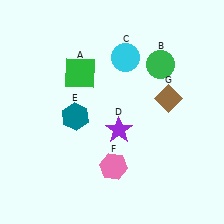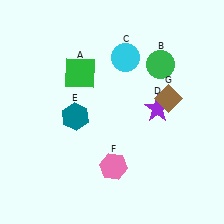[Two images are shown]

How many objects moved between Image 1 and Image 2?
1 object moved between the two images.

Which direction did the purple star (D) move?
The purple star (D) moved right.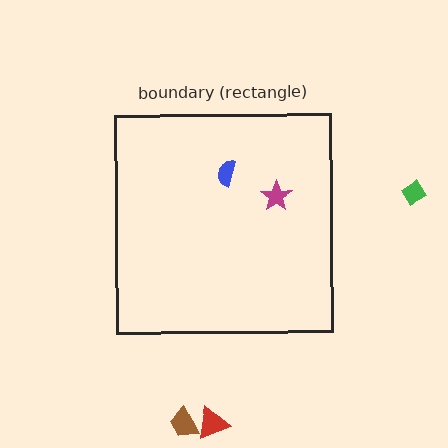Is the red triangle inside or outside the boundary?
Outside.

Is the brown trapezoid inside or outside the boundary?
Outside.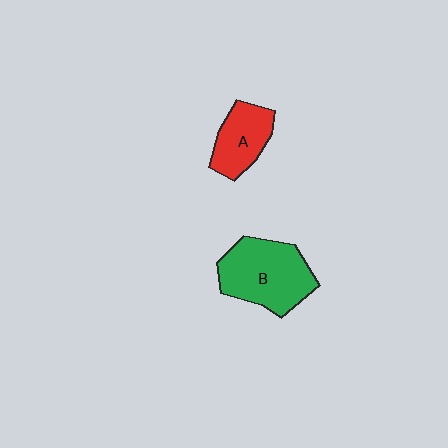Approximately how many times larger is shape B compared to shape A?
Approximately 1.6 times.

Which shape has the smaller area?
Shape A (red).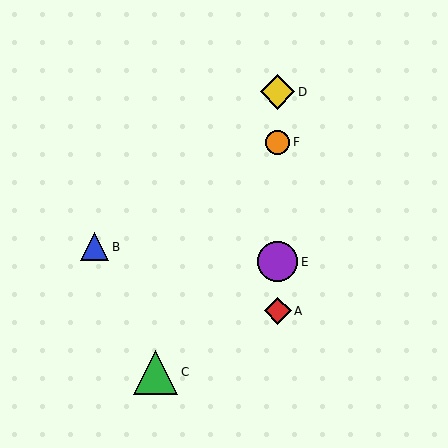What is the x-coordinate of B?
Object B is at x≈95.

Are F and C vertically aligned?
No, F is at x≈278 and C is at x≈156.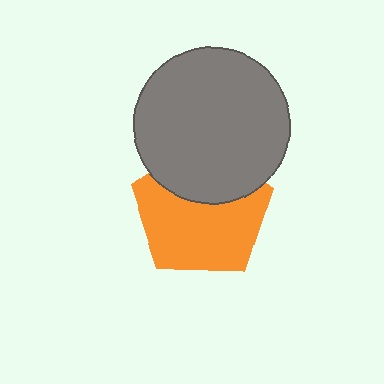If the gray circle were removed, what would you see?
You would see the complete orange pentagon.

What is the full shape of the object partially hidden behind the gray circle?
The partially hidden object is an orange pentagon.